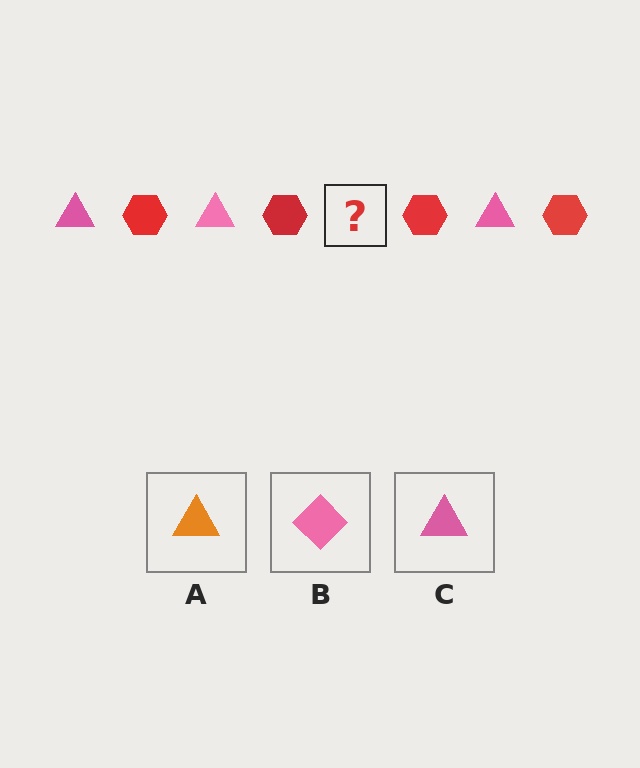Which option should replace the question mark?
Option C.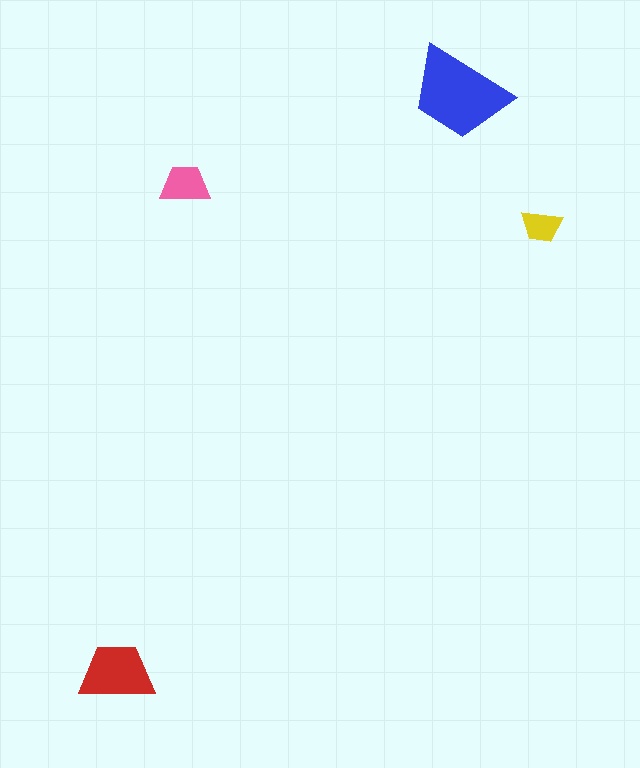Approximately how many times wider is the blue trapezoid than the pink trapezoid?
About 2 times wider.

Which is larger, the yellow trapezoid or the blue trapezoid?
The blue one.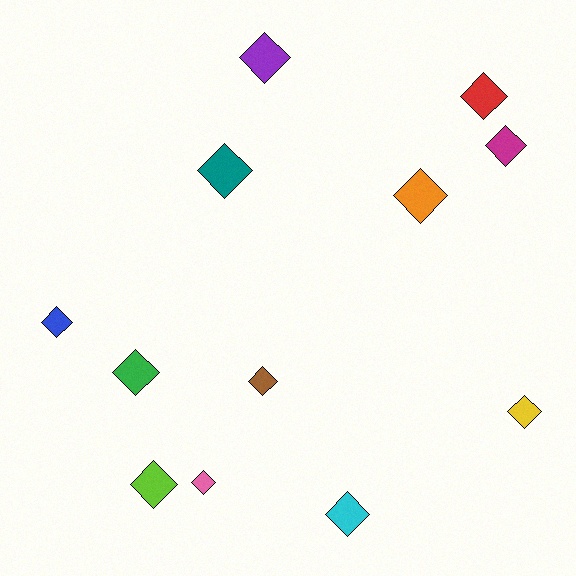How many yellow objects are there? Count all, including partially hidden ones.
There is 1 yellow object.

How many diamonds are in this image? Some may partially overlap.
There are 12 diamonds.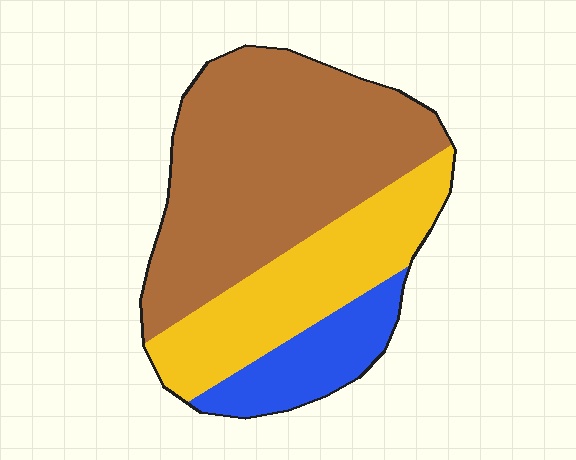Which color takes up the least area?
Blue, at roughly 15%.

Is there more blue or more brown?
Brown.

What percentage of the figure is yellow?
Yellow takes up about one third (1/3) of the figure.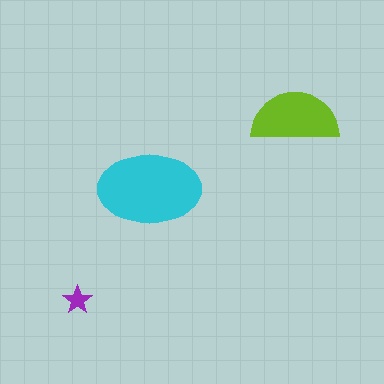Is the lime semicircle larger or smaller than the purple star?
Larger.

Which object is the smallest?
The purple star.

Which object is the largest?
The cyan ellipse.